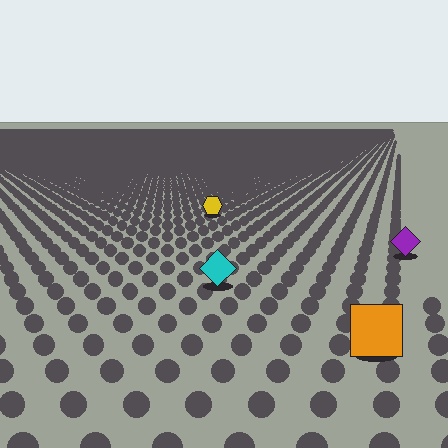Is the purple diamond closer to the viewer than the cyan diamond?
No. The cyan diamond is closer — you can tell from the texture gradient: the ground texture is coarser near it.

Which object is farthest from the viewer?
The yellow hexagon is farthest from the viewer. It appears smaller and the ground texture around it is denser.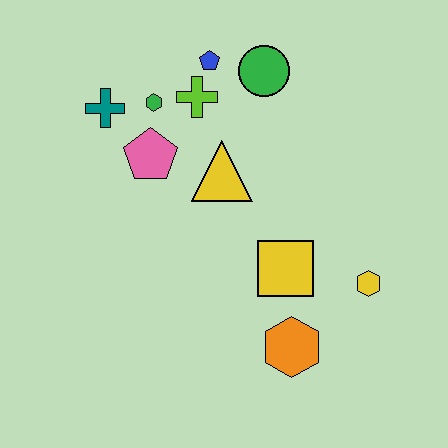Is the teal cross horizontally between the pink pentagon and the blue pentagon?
No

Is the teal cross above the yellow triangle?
Yes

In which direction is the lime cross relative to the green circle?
The lime cross is to the left of the green circle.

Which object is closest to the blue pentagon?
The lime cross is closest to the blue pentagon.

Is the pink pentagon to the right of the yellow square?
No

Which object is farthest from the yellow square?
The teal cross is farthest from the yellow square.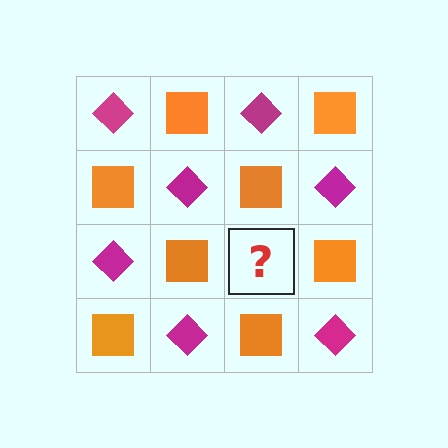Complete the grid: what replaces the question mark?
The question mark should be replaced with a magenta diamond.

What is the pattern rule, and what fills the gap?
The rule is that it alternates magenta diamond and orange square in a checkerboard pattern. The gap should be filled with a magenta diamond.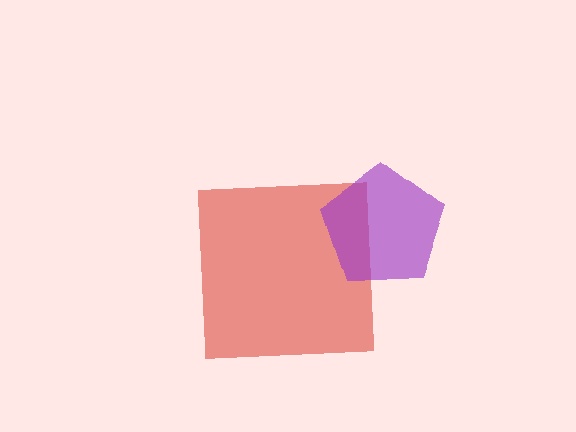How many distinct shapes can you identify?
There are 2 distinct shapes: a red square, a purple pentagon.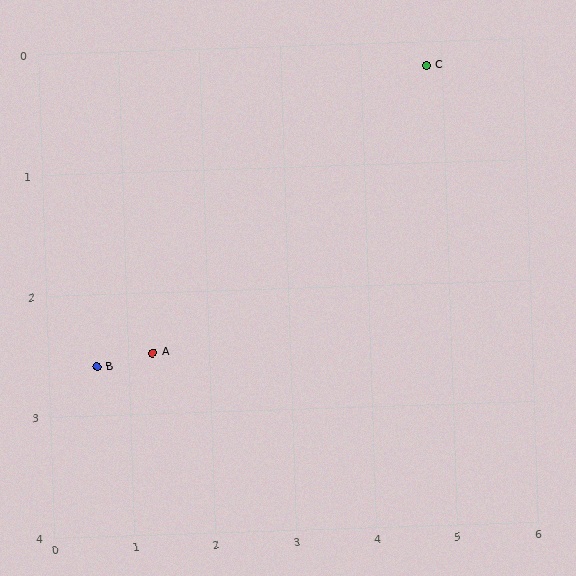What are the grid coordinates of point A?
Point A is at approximately (1.3, 2.5).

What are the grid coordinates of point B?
Point B is at approximately (0.6, 2.6).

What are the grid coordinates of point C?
Point C is at approximately (4.8, 0.2).